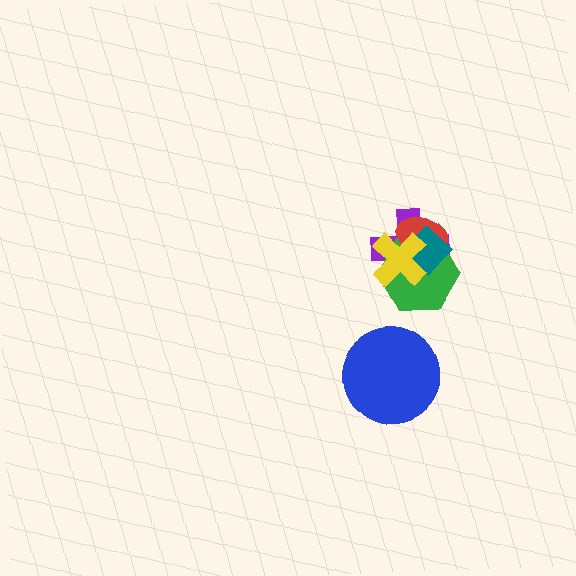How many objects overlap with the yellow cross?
4 objects overlap with the yellow cross.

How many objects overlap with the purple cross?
4 objects overlap with the purple cross.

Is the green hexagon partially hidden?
Yes, it is partially covered by another shape.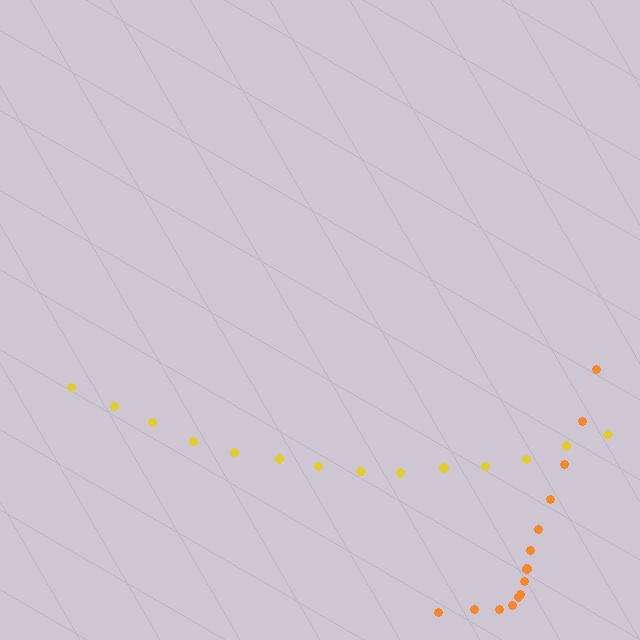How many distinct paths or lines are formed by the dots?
There are 2 distinct paths.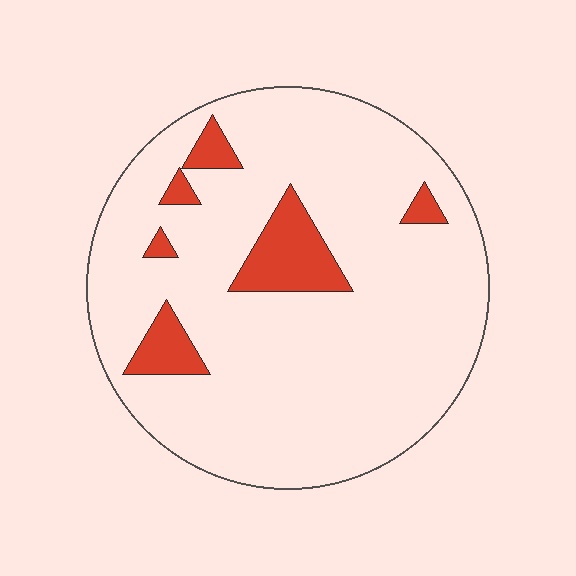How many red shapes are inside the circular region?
6.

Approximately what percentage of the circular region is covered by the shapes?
Approximately 10%.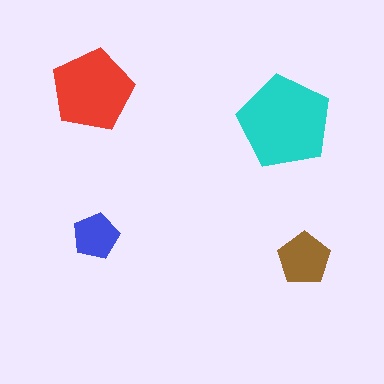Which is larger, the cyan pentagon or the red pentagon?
The cyan one.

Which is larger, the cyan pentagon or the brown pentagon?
The cyan one.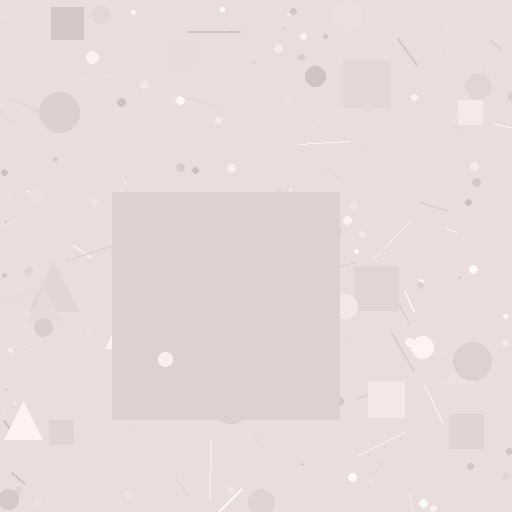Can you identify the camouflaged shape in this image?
The camouflaged shape is a square.